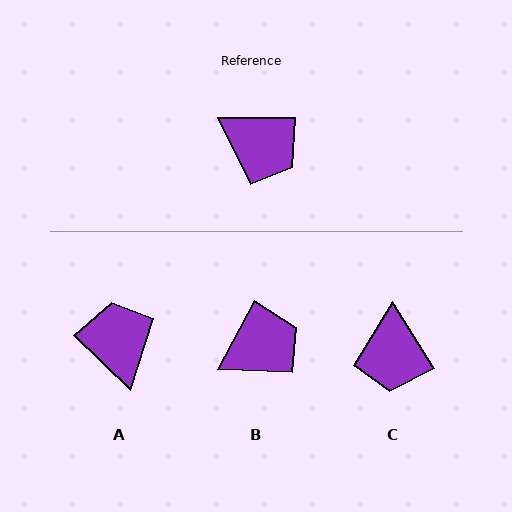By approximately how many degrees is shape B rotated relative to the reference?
Approximately 62 degrees counter-clockwise.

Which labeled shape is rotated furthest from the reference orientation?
A, about 135 degrees away.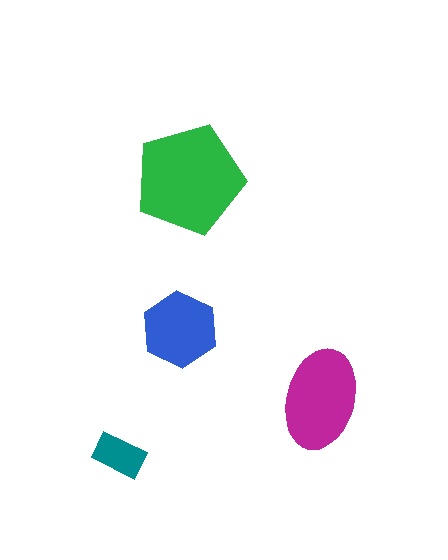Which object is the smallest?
The teal rectangle.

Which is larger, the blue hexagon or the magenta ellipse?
The magenta ellipse.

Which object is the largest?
The green pentagon.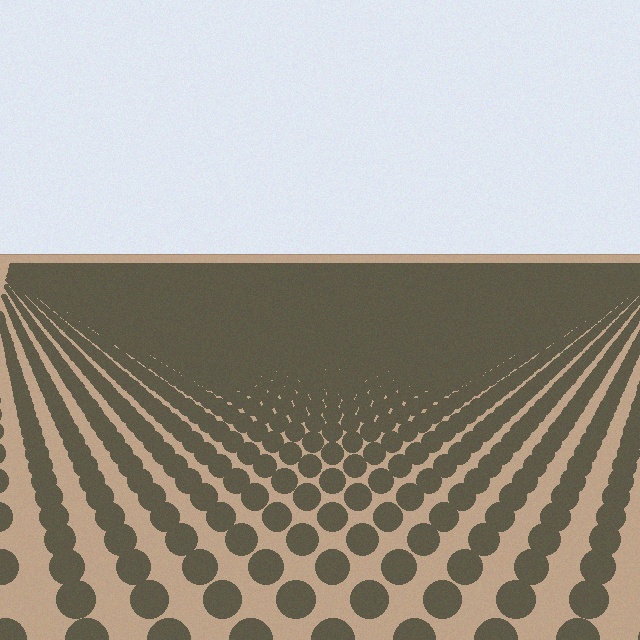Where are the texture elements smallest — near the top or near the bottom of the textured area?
Near the top.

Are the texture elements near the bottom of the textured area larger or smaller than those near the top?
Larger. Near the bottom, elements are closer to the viewer and appear at a bigger on-screen size.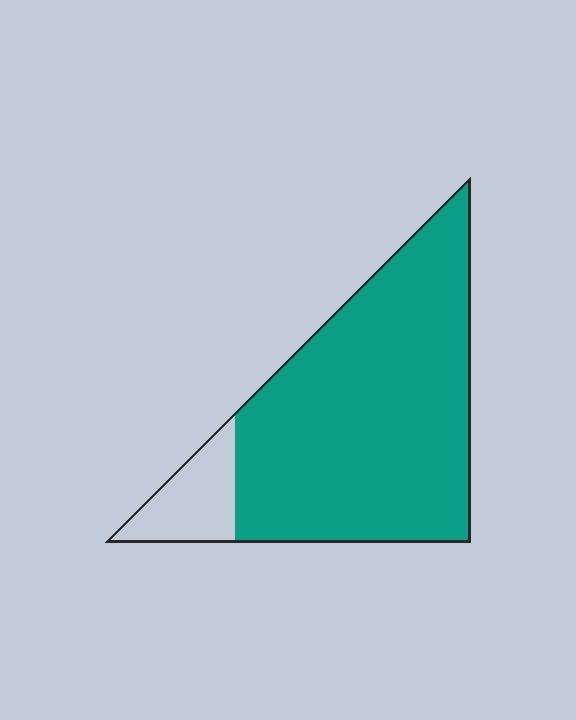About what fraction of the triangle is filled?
About seven eighths (7/8).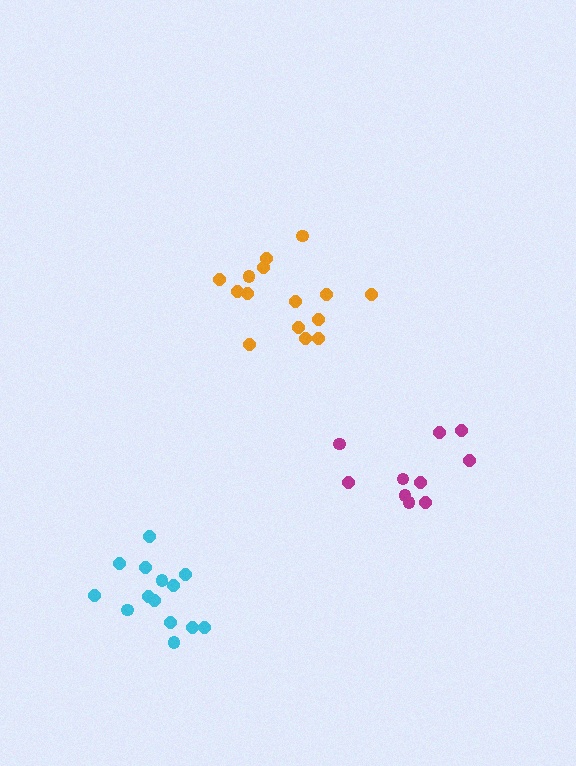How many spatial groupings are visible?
There are 3 spatial groupings.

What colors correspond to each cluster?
The clusters are colored: orange, cyan, magenta.